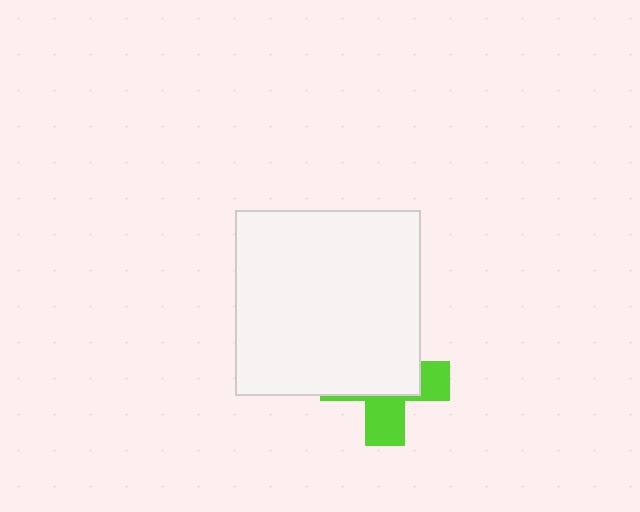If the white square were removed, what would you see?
You would see the complete lime cross.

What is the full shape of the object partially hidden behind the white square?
The partially hidden object is a lime cross.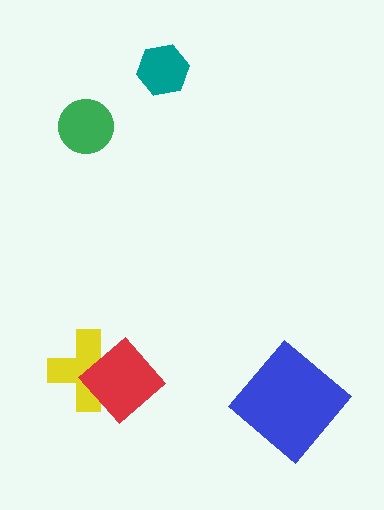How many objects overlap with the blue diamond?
0 objects overlap with the blue diamond.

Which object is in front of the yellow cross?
The red diamond is in front of the yellow cross.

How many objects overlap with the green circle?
0 objects overlap with the green circle.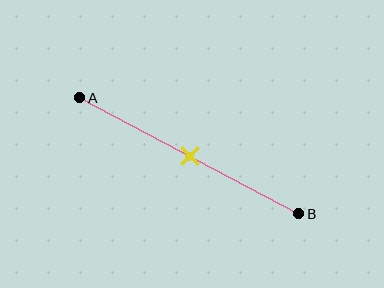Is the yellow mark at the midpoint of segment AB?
Yes, the mark is approximately at the midpoint.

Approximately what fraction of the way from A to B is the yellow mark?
The yellow mark is approximately 50% of the way from A to B.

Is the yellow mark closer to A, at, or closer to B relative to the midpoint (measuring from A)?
The yellow mark is approximately at the midpoint of segment AB.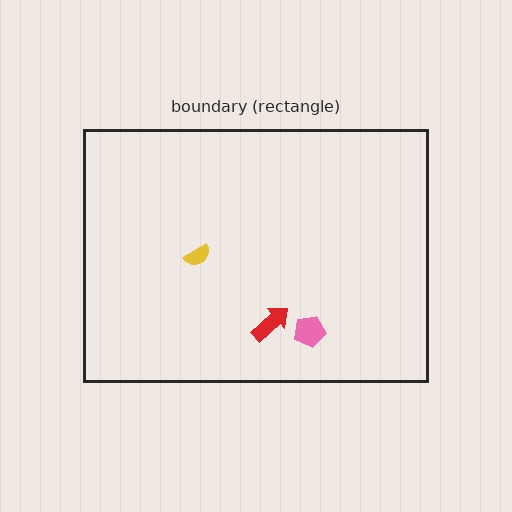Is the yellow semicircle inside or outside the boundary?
Inside.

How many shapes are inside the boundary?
3 inside, 0 outside.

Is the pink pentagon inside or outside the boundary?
Inside.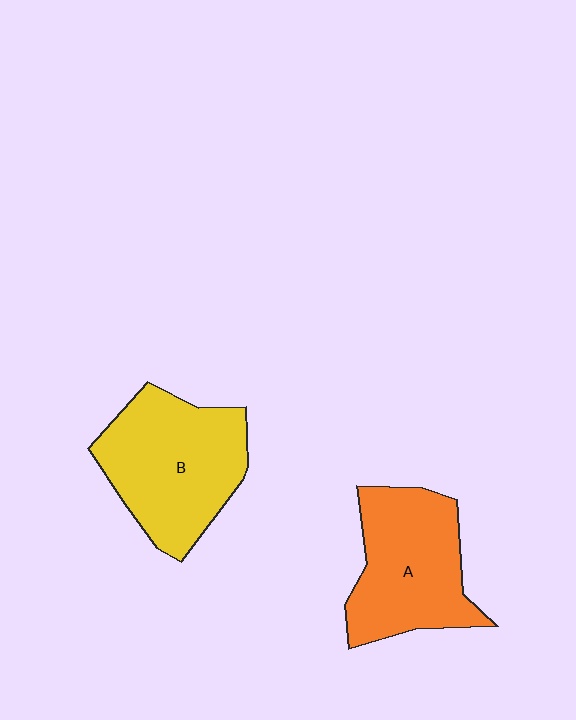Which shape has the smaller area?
Shape A (orange).